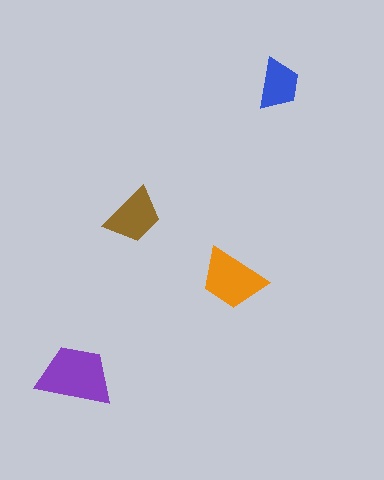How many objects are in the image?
There are 4 objects in the image.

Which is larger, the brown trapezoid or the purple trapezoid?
The purple one.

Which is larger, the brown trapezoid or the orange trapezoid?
The orange one.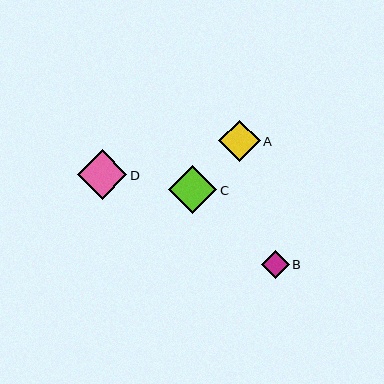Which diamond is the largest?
Diamond D is the largest with a size of approximately 50 pixels.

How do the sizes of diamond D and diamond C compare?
Diamond D and diamond C are approximately the same size.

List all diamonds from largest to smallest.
From largest to smallest: D, C, A, B.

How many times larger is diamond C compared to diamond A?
Diamond C is approximately 1.2 times the size of diamond A.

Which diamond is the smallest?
Diamond B is the smallest with a size of approximately 28 pixels.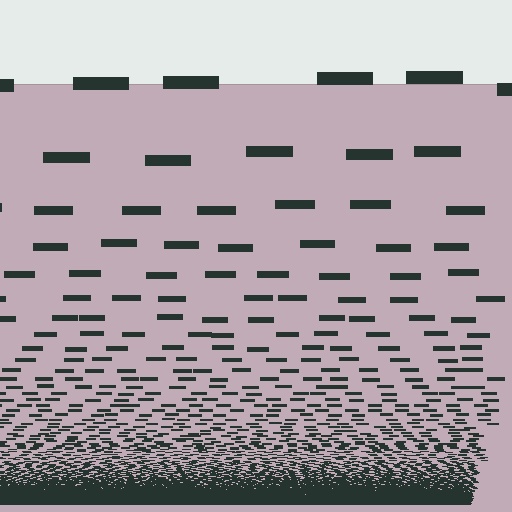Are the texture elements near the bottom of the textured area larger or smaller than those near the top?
Smaller. The gradient is inverted — elements near the bottom are smaller and denser.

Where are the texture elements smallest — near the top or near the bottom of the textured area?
Near the bottom.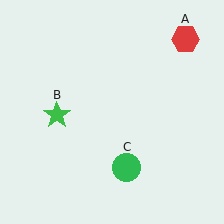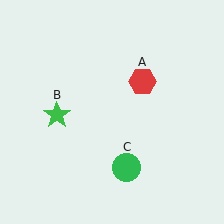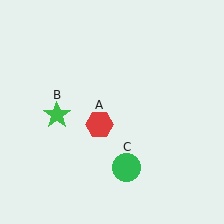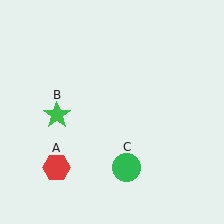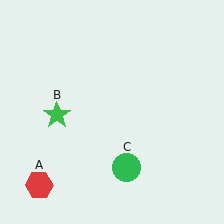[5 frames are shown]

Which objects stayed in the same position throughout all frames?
Green star (object B) and green circle (object C) remained stationary.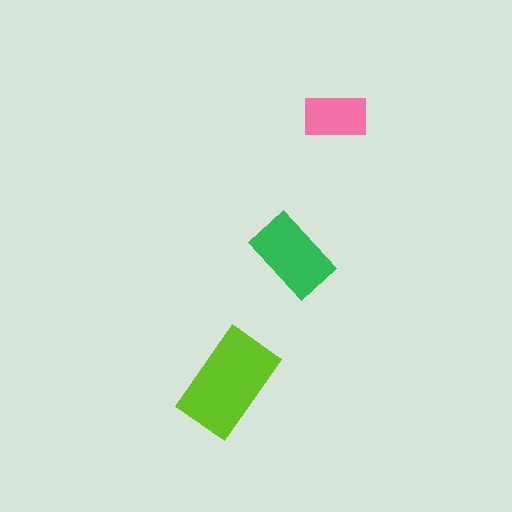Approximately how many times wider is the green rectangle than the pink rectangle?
About 1.5 times wider.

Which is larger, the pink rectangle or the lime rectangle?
The lime one.